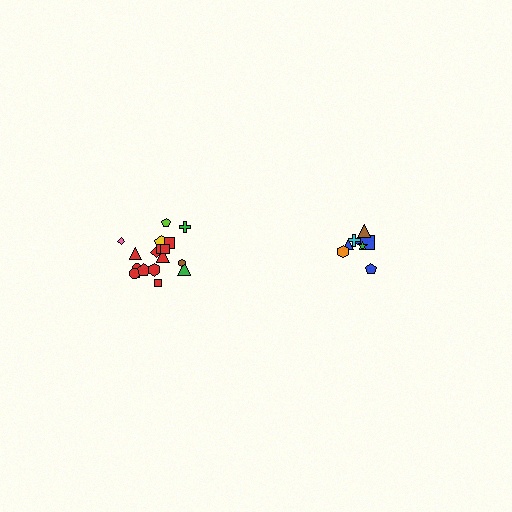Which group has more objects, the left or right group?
The left group.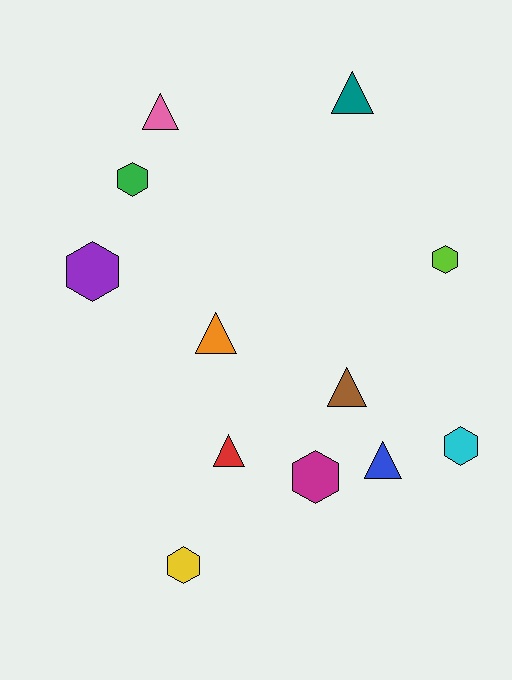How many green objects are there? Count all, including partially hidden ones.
There is 1 green object.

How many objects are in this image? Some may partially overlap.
There are 12 objects.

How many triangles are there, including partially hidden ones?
There are 6 triangles.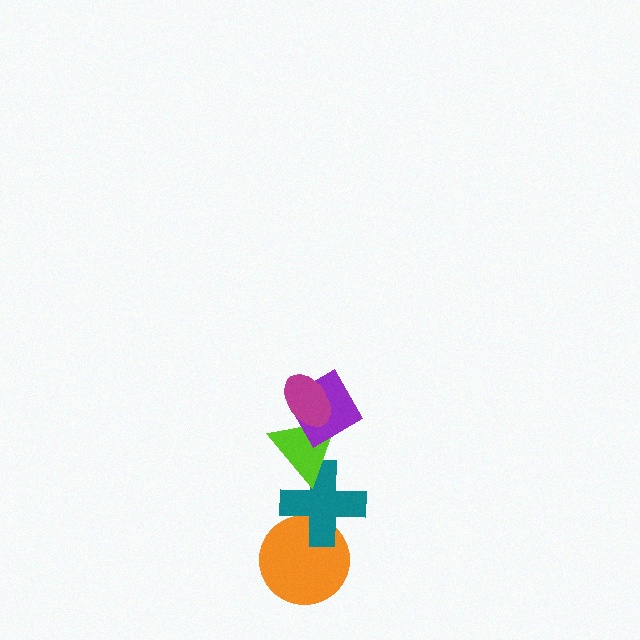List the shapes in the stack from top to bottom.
From top to bottom: the magenta ellipse, the purple diamond, the lime triangle, the teal cross, the orange circle.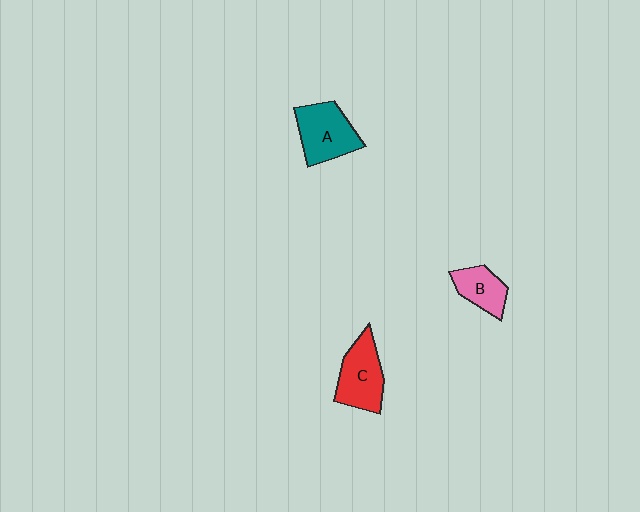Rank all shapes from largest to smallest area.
From largest to smallest: A (teal), C (red), B (pink).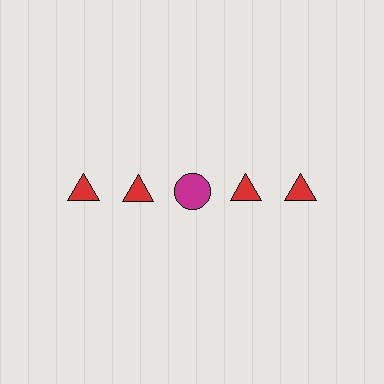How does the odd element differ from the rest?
It differs in both color (magenta instead of red) and shape (circle instead of triangle).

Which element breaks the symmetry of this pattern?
The magenta circle in the top row, center column breaks the symmetry. All other shapes are red triangles.